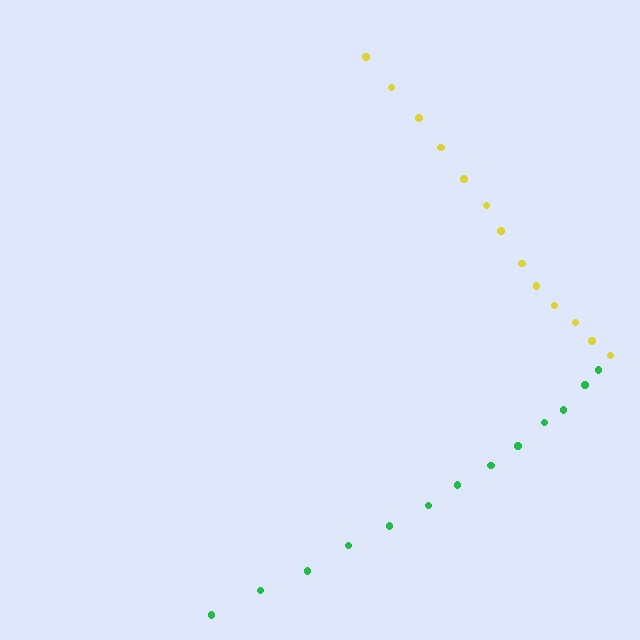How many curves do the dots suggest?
There are 2 distinct paths.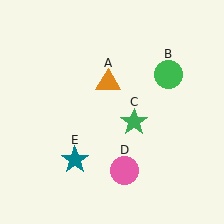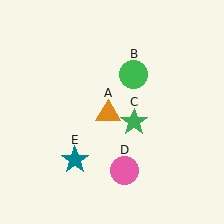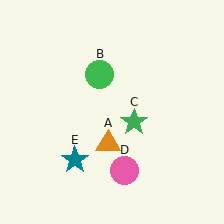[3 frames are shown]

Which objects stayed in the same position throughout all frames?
Green star (object C) and pink circle (object D) and teal star (object E) remained stationary.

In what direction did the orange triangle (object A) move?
The orange triangle (object A) moved down.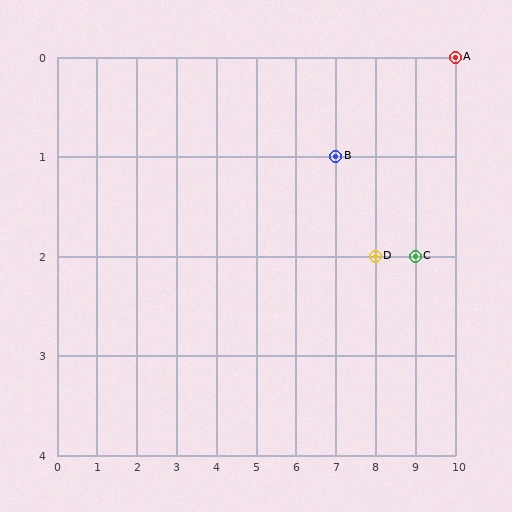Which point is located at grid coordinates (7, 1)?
Point B is at (7, 1).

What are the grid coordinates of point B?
Point B is at grid coordinates (7, 1).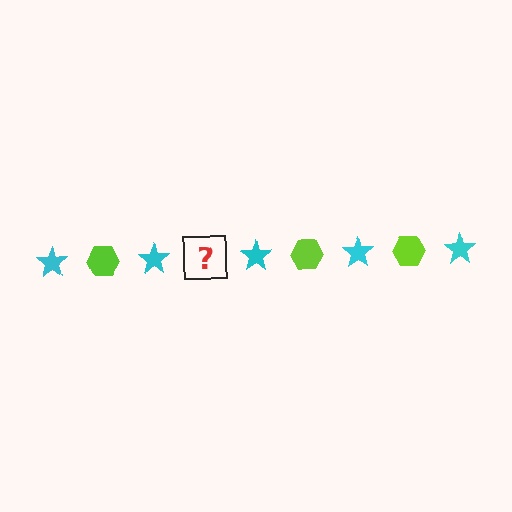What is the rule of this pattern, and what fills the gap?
The rule is that the pattern alternates between cyan star and lime hexagon. The gap should be filled with a lime hexagon.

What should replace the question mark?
The question mark should be replaced with a lime hexagon.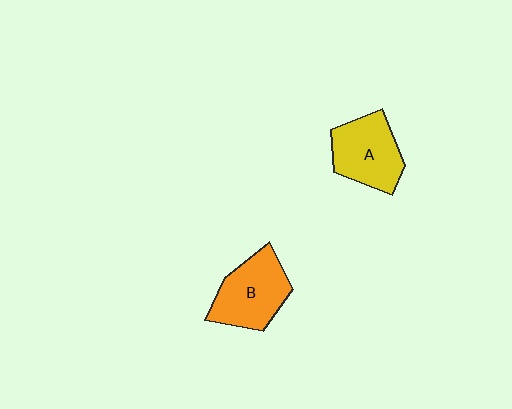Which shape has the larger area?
Shape B (orange).